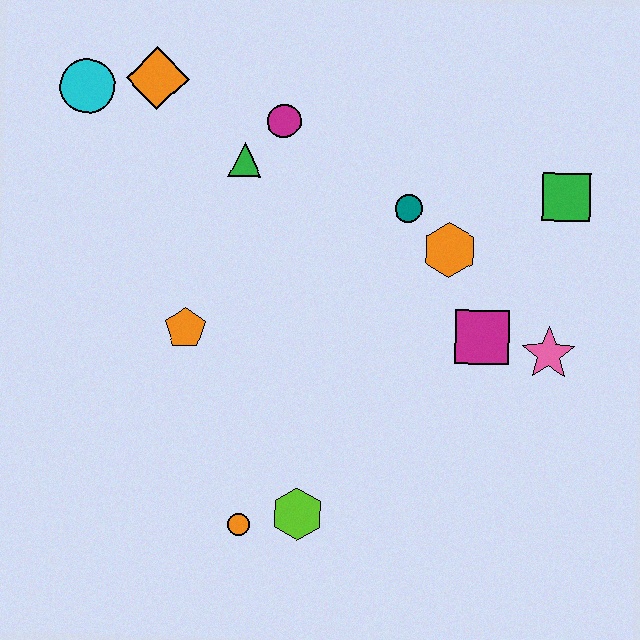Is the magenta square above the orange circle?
Yes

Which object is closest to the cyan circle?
The orange diamond is closest to the cyan circle.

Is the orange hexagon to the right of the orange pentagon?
Yes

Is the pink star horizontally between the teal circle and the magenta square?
No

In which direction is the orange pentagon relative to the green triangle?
The orange pentagon is below the green triangle.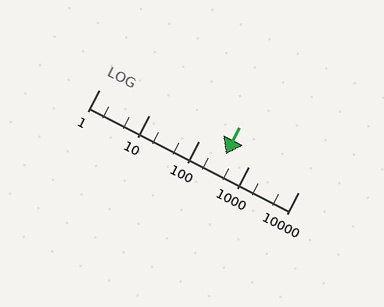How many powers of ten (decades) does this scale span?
The scale spans 4 decades, from 1 to 10000.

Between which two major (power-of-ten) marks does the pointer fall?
The pointer is between 100 and 1000.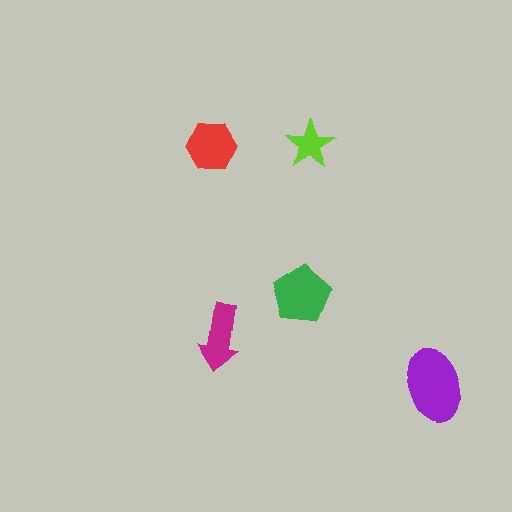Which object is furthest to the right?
The purple ellipse is rightmost.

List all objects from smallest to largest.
The lime star, the magenta arrow, the red hexagon, the green pentagon, the purple ellipse.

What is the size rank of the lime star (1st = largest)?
5th.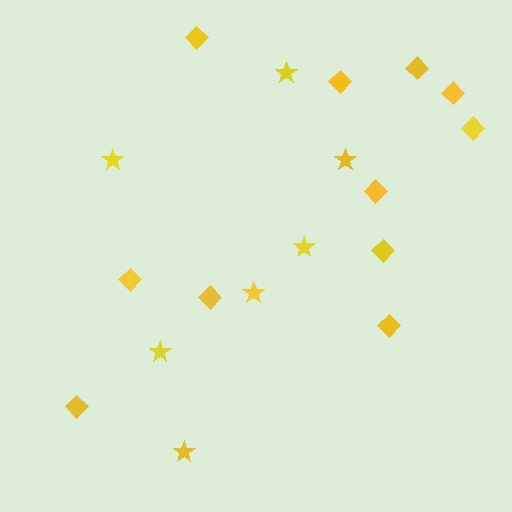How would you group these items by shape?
There are 2 groups: one group of stars (7) and one group of diamonds (11).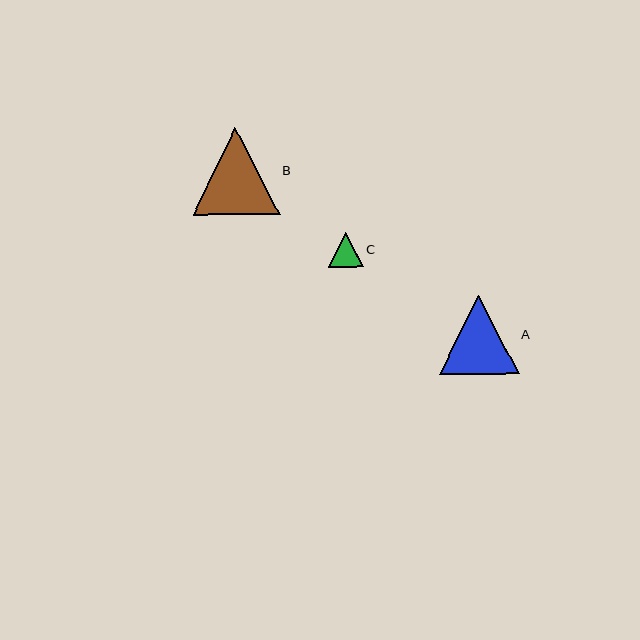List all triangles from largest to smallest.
From largest to smallest: B, A, C.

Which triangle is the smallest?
Triangle C is the smallest with a size of approximately 35 pixels.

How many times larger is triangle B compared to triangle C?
Triangle B is approximately 2.5 times the size of triangle C.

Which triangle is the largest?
Triangle B is the largest with a size of approximately 87 pixels.